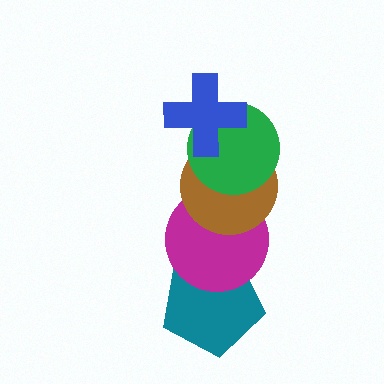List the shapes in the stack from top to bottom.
From top to bottom: the blue cross, the green circle, the brown circle, the magenta circle, the teal pentagon.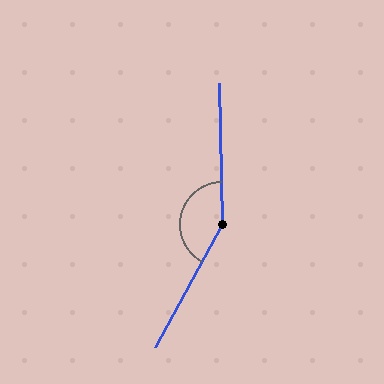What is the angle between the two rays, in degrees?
Approximately 150 degrees.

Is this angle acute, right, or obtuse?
It is obtuse.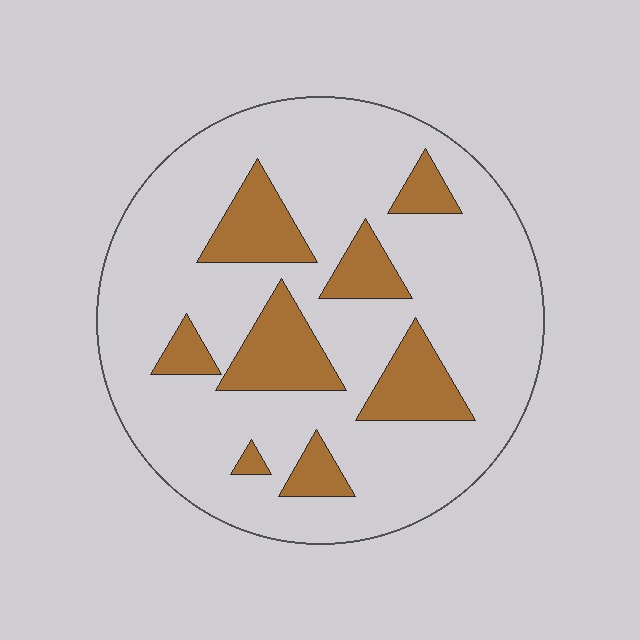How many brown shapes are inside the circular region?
8.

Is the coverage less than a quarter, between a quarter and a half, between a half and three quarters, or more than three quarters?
Less than a quarter.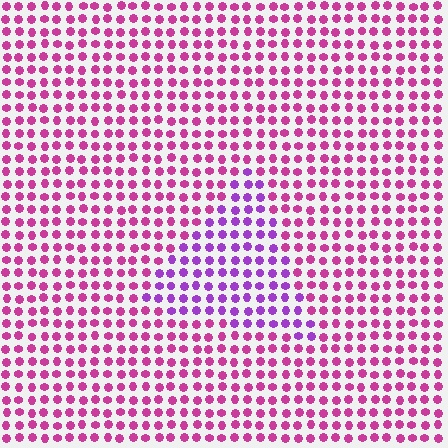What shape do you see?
I see a triangle.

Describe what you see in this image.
The image is filled with small magenta elements in a uniform arrangement. A triangle-shaped region is visible where the elements are tinted to a slightly different hue, forming a subtle color boundary.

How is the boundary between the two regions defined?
The boundary is defined purely by a slight shift in hue (about 37 degrees). Spacing, size, and orientation are identical on both sides.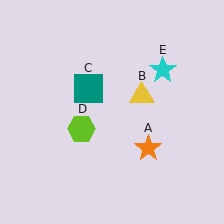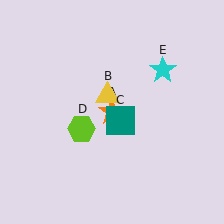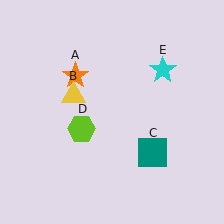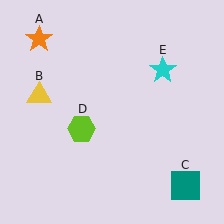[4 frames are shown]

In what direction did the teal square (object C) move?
The teal square (object C) moved down and to the right.